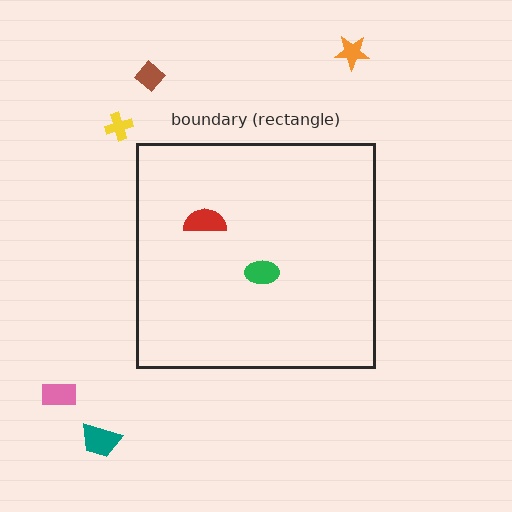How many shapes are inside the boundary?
2 inside, 5 outside.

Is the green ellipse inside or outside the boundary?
Inside.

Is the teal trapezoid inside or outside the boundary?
Outside.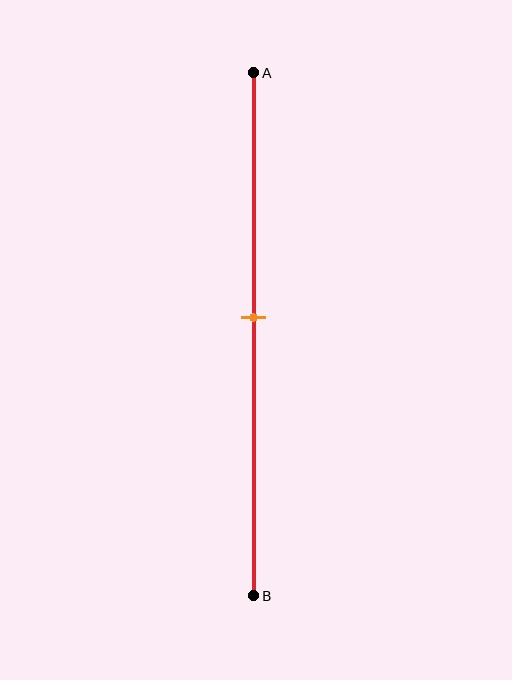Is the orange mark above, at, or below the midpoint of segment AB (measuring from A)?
The orange mark is above the midpoint of segment AB.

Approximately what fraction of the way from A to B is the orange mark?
The orange mark is approximately 45% of the way from A to B.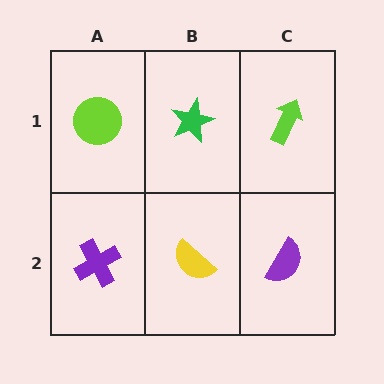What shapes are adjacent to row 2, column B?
A green star (row 1, column B), a purple cross (row 2, column A), a purple semicircle (row 2, column C).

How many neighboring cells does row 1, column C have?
2.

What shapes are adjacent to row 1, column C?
A purple semicircle (row 2, column C), a green star (row 1, column B).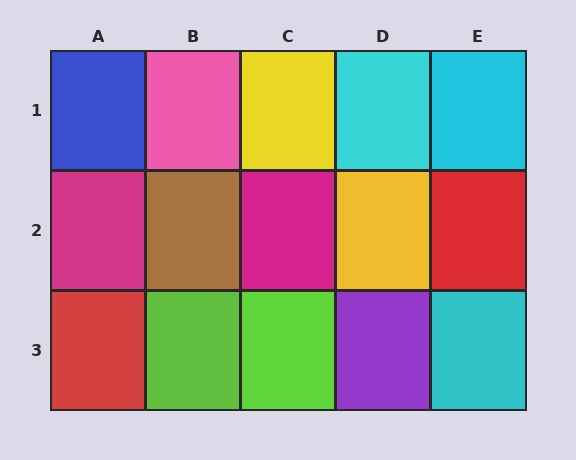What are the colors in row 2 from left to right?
Magenta, brown, magenta, yellow, red.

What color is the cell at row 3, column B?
Lime.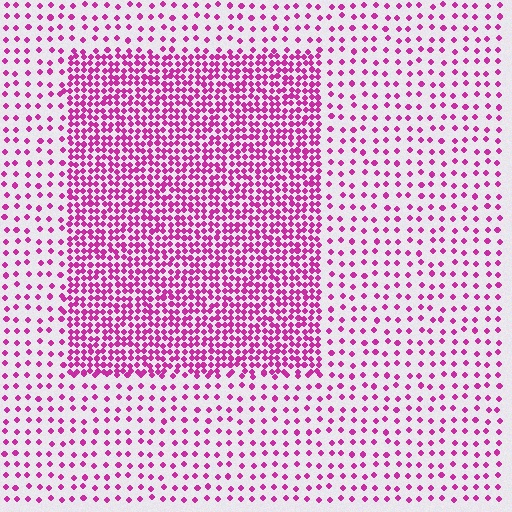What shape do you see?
I see a rectangle.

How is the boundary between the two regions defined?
The boundary is defined by a change in element density (approximately 2.8x ratio). All elements are the same color, size, and shape.